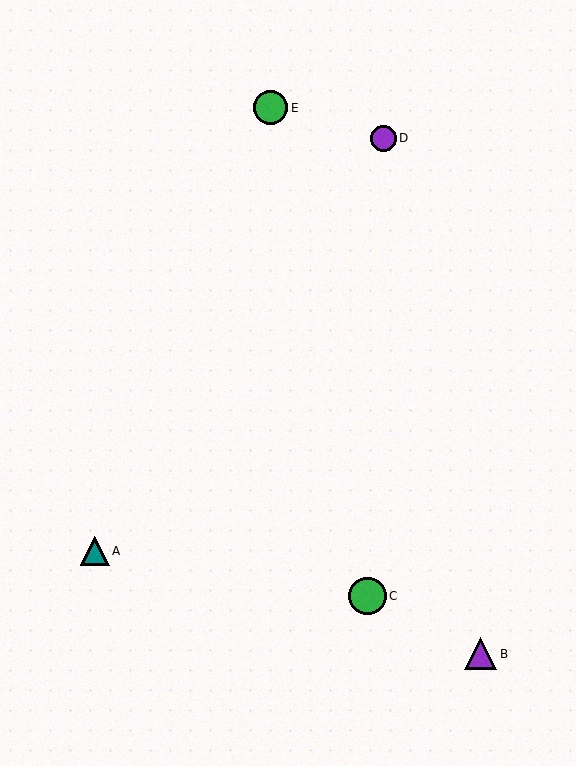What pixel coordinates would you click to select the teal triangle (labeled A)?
Click at (95, 551) to select the teal triangle A.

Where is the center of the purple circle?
The center of the purple circle is at (383, 138).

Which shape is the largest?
The green circle (labeled C) is the largest.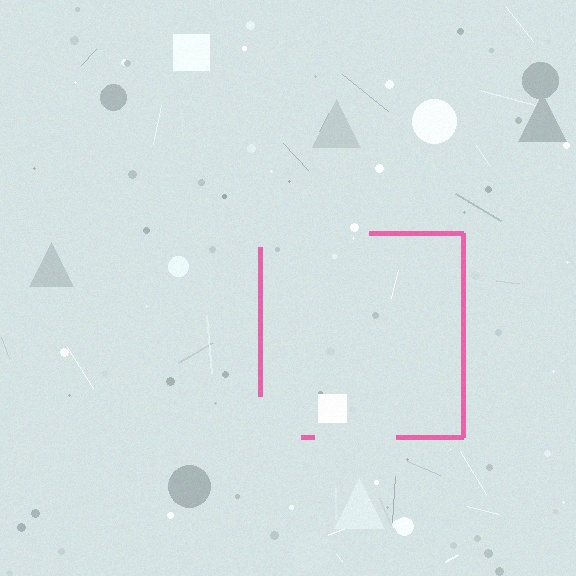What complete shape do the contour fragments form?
The contour fragments form a square.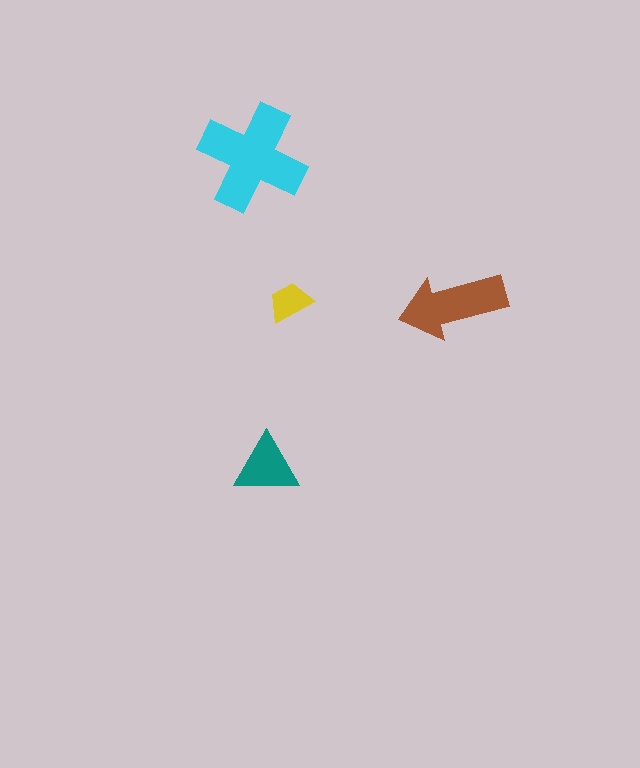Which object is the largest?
The cyan cross.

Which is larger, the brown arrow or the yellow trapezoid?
The brown arrow.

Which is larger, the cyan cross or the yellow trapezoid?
The cyan cross.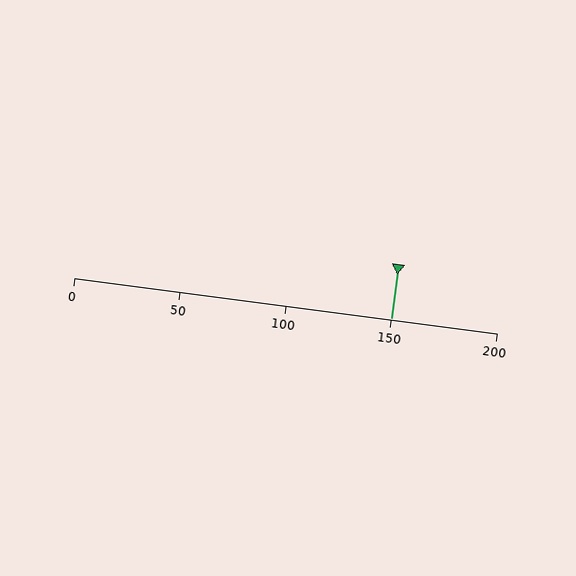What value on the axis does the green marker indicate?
The marker indicates approximately 150.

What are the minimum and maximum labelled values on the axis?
The axis runs from 0 to 200.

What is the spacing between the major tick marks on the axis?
The major ticks are spaced 50 apart.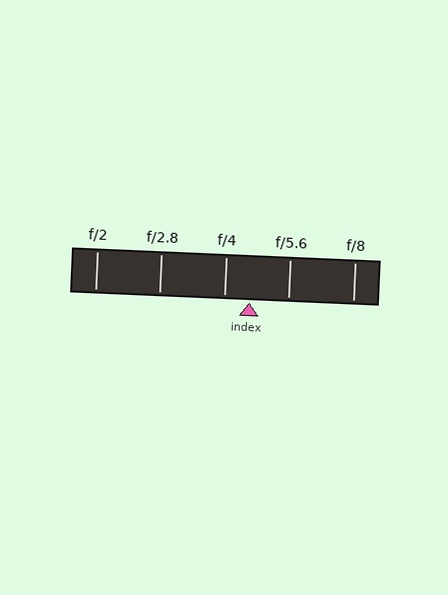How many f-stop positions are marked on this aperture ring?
There are 5 f-stop positions marked.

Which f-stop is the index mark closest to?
The index mark is closest to f/4.